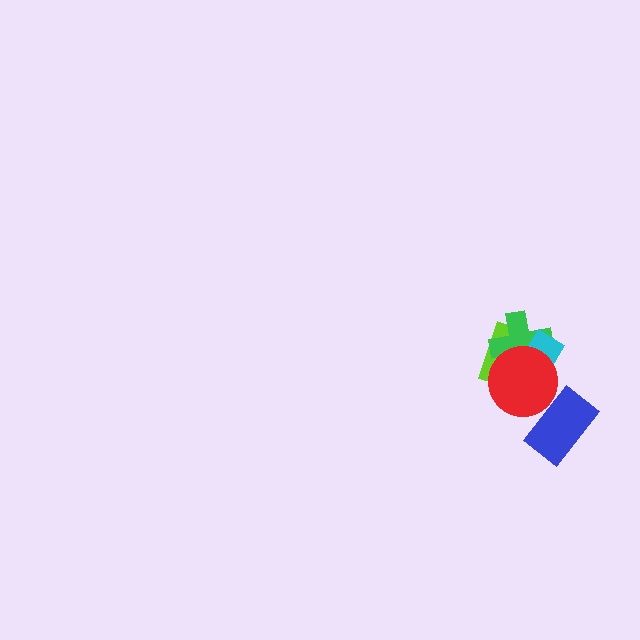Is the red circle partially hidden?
Yes, it is partially covered by another shape.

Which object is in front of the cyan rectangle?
The red circle is in front of the cyan rectangle.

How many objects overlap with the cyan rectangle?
3 objects overlap with the cyan rectangle.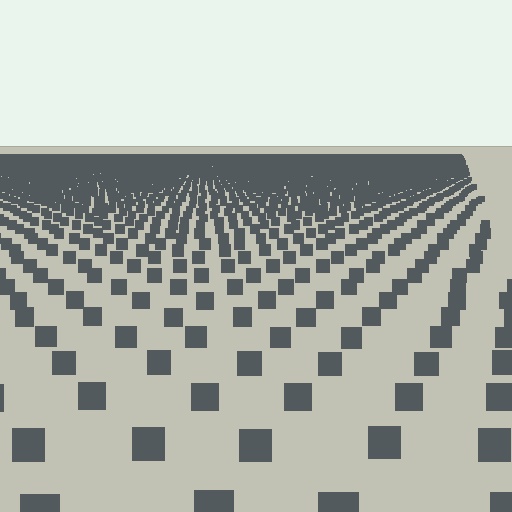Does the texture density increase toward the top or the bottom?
Density increases toward the top.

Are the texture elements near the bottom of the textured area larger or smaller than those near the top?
Larger. Near the bottom, elements are closer to the viewer and appear at a bigger on-screen size.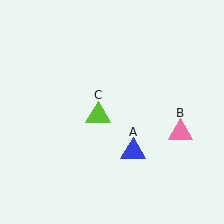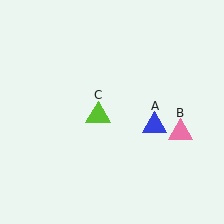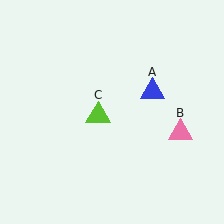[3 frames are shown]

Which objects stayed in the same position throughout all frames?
Pink triangle (object B) and lime triangle (object C) remained stationary.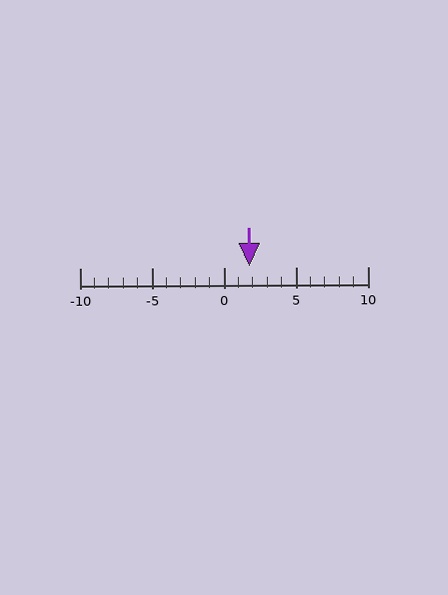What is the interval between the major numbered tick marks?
The major tick marks are spaced 5 units apart.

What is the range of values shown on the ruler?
The ruler shows values from -10 to 10.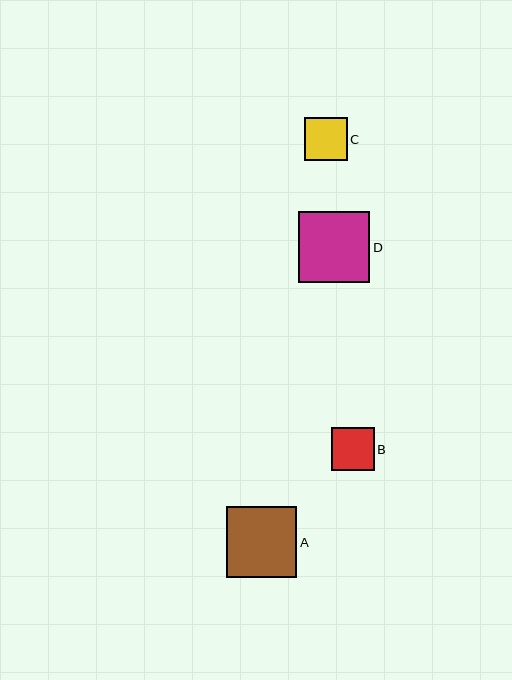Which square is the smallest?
Square B is the smallest with a size of approximately 43 pixels.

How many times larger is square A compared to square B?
Square A is approximately 1.6 times the size of square B.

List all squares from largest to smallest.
From largest to smallest: D, A, C, B.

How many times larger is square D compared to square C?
Square D is approximately 1.6 times the size of square C.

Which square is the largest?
Square D is the largest with a size of approximately 71 pixels.